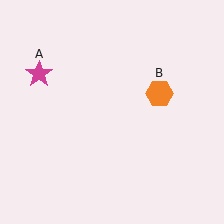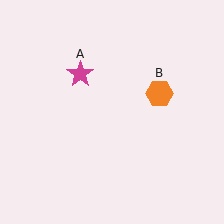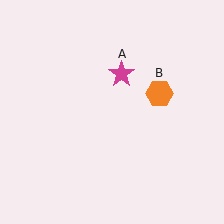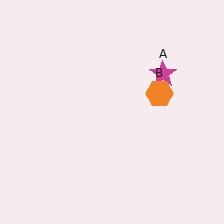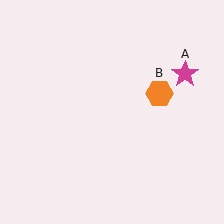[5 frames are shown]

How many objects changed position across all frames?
1 object changed position: magenta star (object A).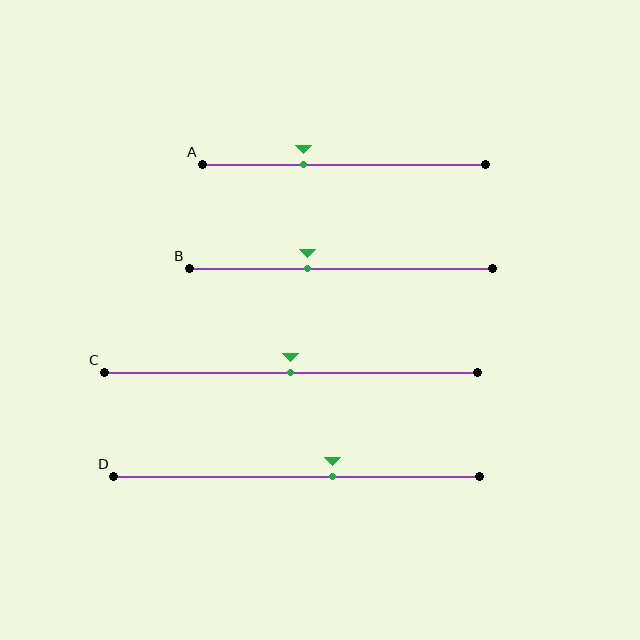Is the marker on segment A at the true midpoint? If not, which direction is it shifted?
No, the marker on segment A is shifted to the left by about 14% of the segment length.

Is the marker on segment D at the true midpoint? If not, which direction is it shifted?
No, the marker on segment D is shifted to the right by about 10% of the segment length.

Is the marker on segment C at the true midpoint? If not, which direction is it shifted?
Yes, the marker on segment C is at the true midpoint.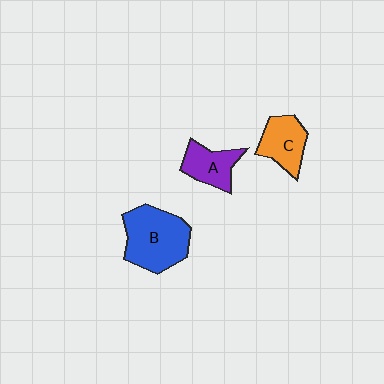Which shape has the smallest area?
Shape A (purple).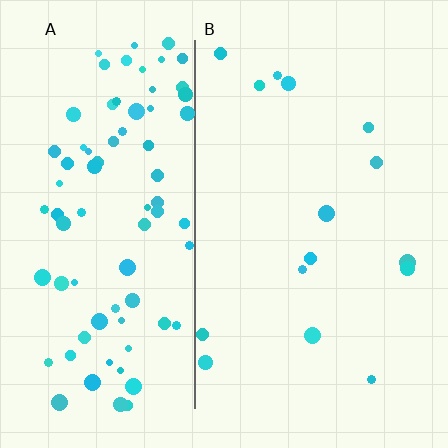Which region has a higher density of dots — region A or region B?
A (the left).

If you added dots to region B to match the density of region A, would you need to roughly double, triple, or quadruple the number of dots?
Approximately quadruple.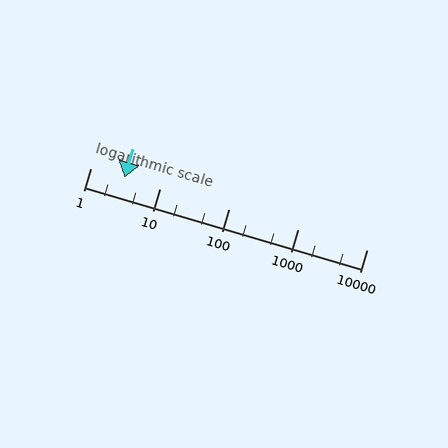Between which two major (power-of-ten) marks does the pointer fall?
The pointer is between 1 and 10.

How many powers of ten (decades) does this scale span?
The scale spans 4 decades, from 1 to 10000.